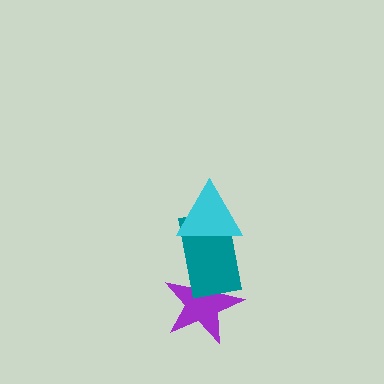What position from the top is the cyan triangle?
The cyan triangle is 1st from the top.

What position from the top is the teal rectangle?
The teal rectangle is 2nd from the top.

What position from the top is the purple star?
The purple star is 3rd from the top.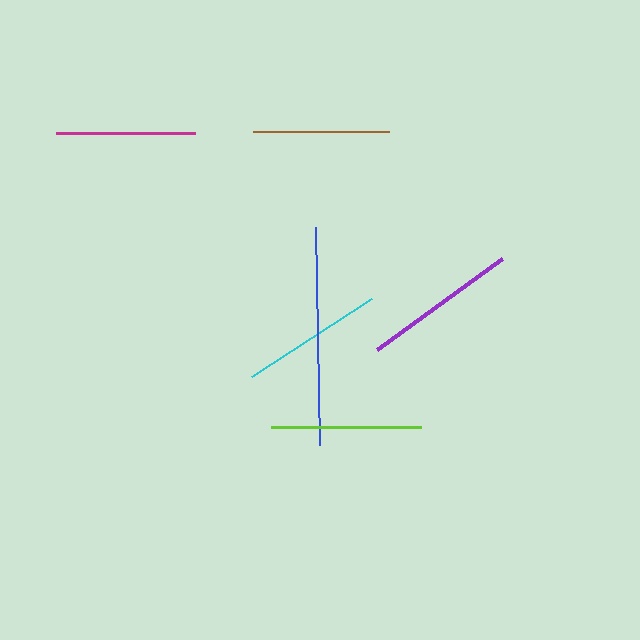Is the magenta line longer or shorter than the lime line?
The lime line is longer than the magenta line.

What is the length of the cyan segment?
The cyan segment is approximately 144 pixels long.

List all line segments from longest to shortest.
From longest to shortest: blue, purple, lime, cyan, magenta, brown.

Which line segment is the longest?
The blue line is the longest at approximately 218 pixels.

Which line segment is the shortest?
The brown line is the shortest at approximately 136 pixels.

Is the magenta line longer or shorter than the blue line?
The blue line is longer than the magenta line.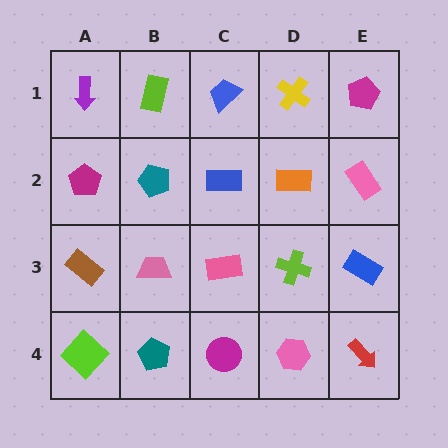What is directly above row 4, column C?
A pink rectangle.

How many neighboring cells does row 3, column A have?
3.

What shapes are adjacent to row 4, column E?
A blue rectangle (row 3, column E), a pink hexagon (row 4, column D).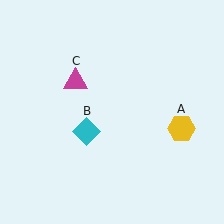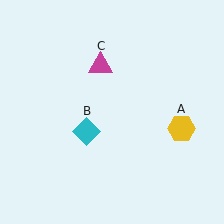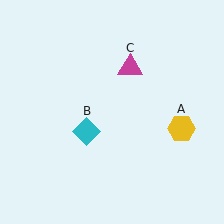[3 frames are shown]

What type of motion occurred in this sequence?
The magenta triangle (object C) rotated clockwise around the center of the scene.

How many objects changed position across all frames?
1 object changed position: magenta triangle (object C).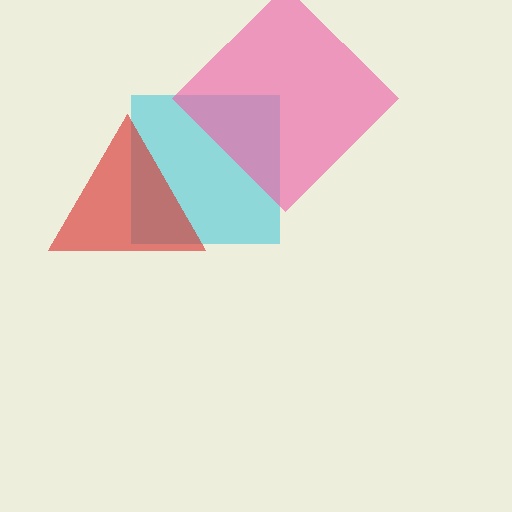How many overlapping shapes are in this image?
There are 3 overlapping shapes in the image.